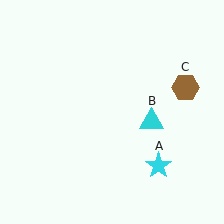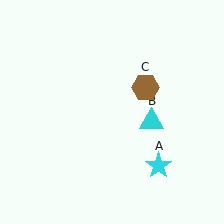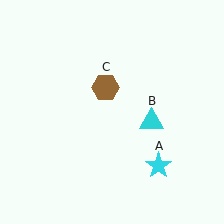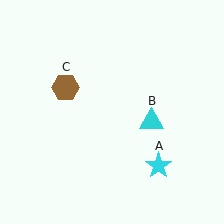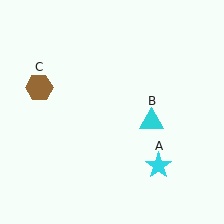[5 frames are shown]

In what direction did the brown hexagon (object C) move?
The brown hexagon (object C) moved left.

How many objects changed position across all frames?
1 object changed position: brown hexagon (object C).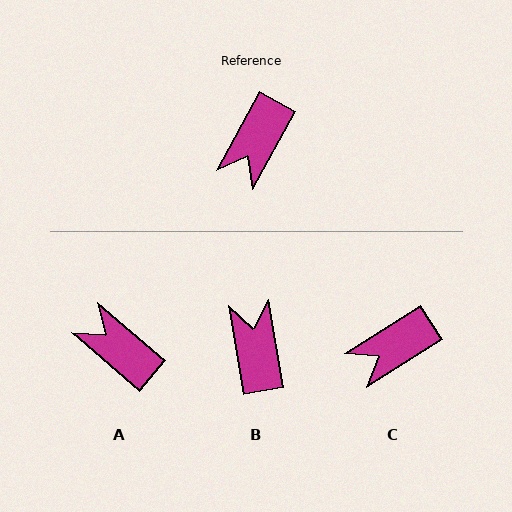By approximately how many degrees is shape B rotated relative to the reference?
Approximately 142 degrees clockwise.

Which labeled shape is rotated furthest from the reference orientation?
B, about 142 degrees away.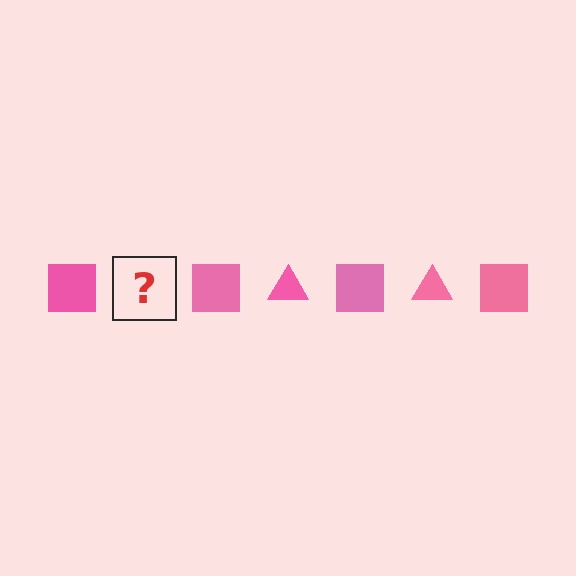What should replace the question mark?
The question mark should be replaced with a pink triangle.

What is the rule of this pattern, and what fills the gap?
The rule is that the pattern cycles through square, triangle shapes in pink. The gap should be filled with a pink triangle.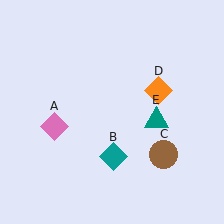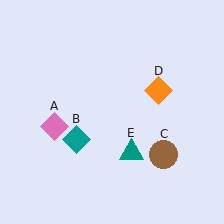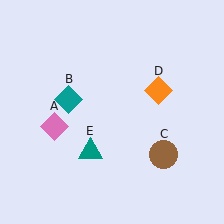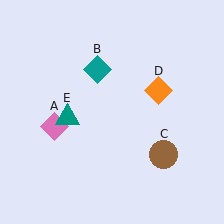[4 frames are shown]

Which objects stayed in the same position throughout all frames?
Pink diamond (object A) and brown circle (object C) and orange diamond (object D) remained stationary.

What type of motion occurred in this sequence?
The teal diamond (object B), teal triangle (object E) rotated clockwise around the center of the scene.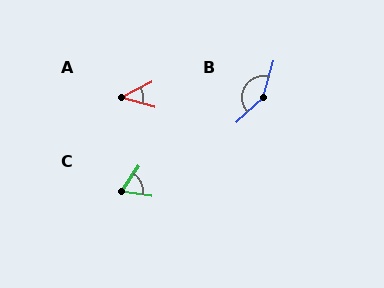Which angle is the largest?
B, at approximately 149 degrees.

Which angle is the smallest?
A, at approximately 43 degrees.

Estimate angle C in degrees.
Approximately 64 degrees.